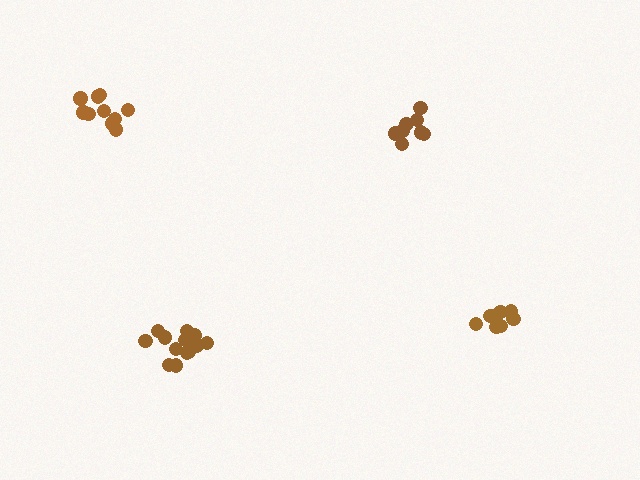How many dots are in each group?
Group 1: 8 dots, Group 2: 8 dots, Group 3: 13 dots, Group 4: 12 dots (41 total).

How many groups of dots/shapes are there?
There are 4 groups.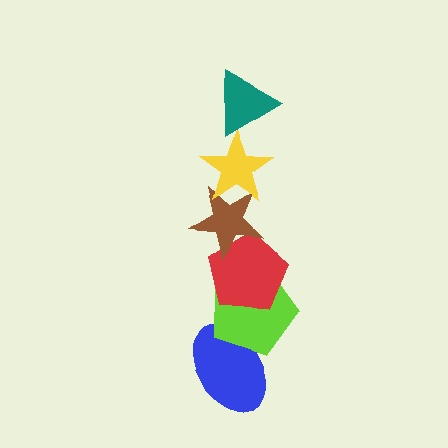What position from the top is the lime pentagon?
The lime pentagon is 5th from the top.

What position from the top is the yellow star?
The yellow star is 2nd from the top.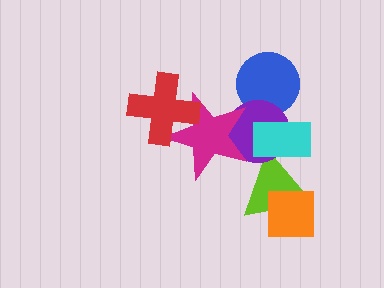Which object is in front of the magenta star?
The red cross is in front of the magenta star.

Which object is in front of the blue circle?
The purple circle is in front of the blue circle.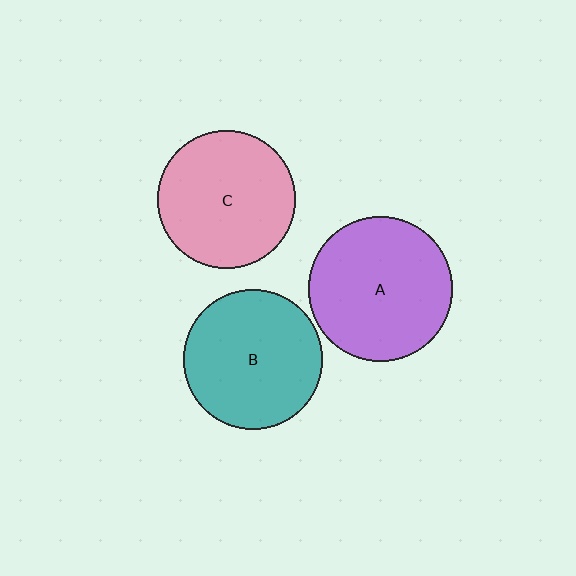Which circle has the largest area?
Circle A (purple).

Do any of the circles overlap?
No, none of the circles overlap.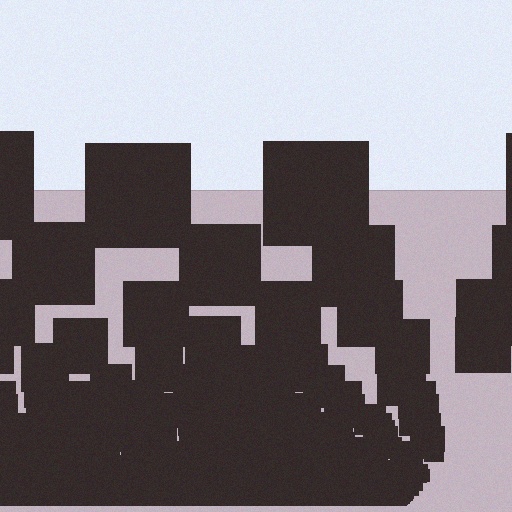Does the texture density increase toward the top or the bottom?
Density increases toward the bottom.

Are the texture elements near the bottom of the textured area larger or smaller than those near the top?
Smaller. The gradient is inverted — elements near the bottom are smaller and denser.